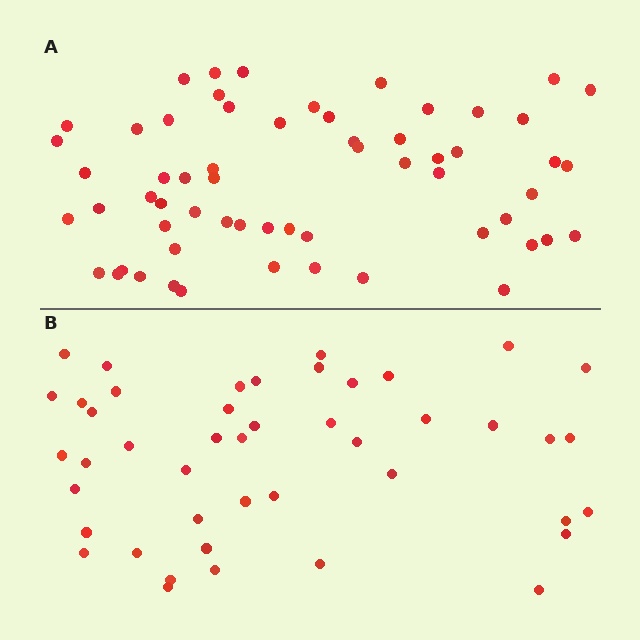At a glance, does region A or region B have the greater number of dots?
Region A (the top region) has more dots.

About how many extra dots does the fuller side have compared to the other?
Region A has approximately 15 more dots than region B.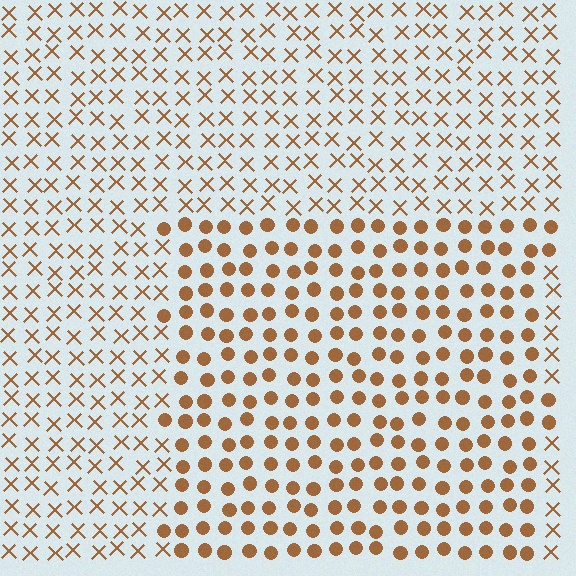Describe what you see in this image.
The image is filled with small brown elements arranged in a uniform grid. A rectangle-shaped region contains circles, while the surrounding area contains X marks. The boundary is defined purely by the change in element shape.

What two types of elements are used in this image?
The image uses circles inside the rectangle region and X marks outside it.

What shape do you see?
I see a rectangle.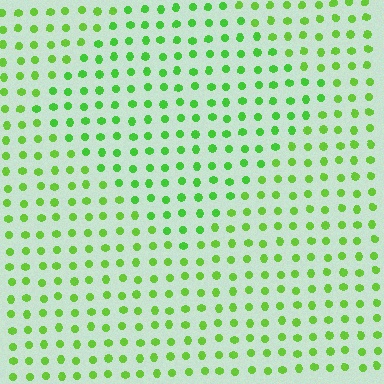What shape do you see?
I see a diamond.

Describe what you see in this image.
The image is filled with small lime elements in a uniform arrangement. A diamond-shaped region is visible where the elements are tinted to a slightly different hue, forming a subtle color boundary.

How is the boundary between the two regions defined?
The boundary is defined purely by a slight shift in hue (about 16 degrees). Spacing, size, and orientation are identical on both sides.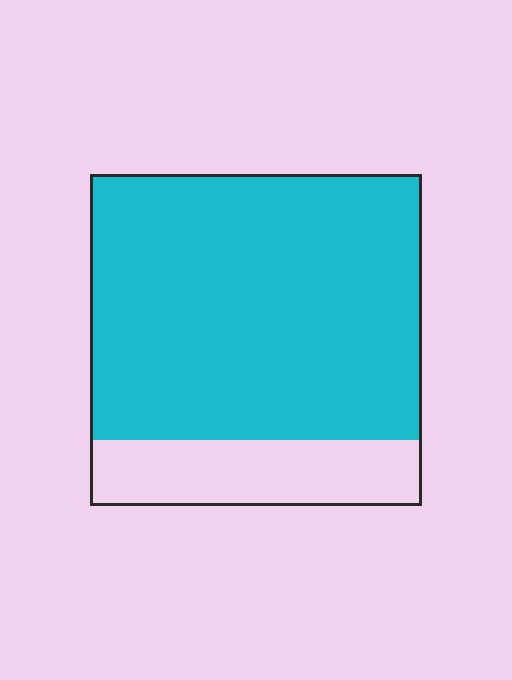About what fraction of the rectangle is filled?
About four fifths (4/5).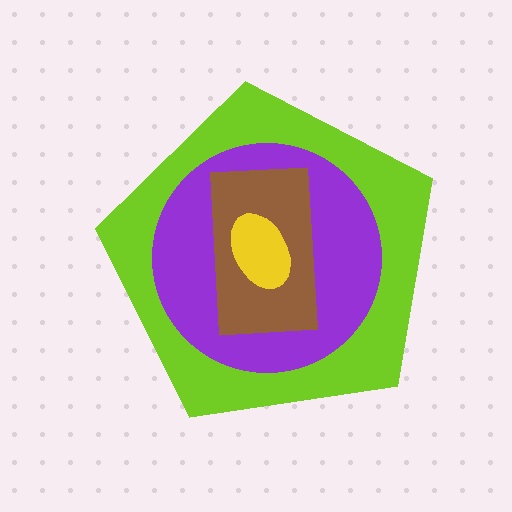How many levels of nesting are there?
4.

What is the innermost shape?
The yellow ellipse.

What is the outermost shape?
The lime pentagon.